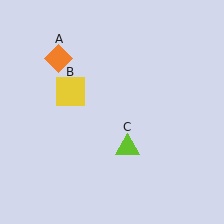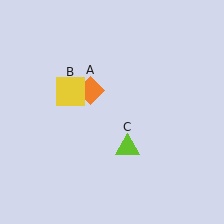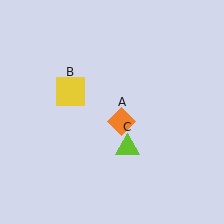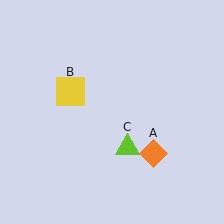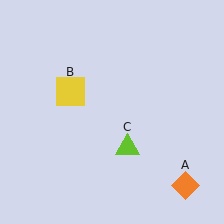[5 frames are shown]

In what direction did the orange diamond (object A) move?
The orange diamond (object A) moved down and to the right.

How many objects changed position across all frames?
1 object changed position: orange diamond (object A).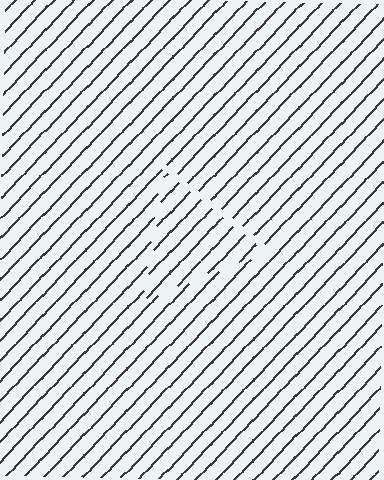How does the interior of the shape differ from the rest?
The interior of the shape contains the same grating, shifted by half a period — the contour is defined by the phase discontinuity where line-ends from the inner and outer gratings abut.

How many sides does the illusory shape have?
3 sides — the line-ends trace a triangle.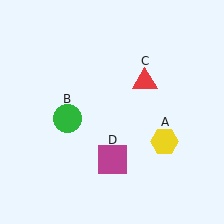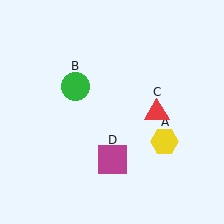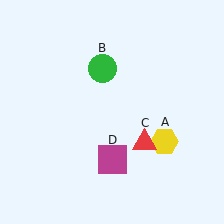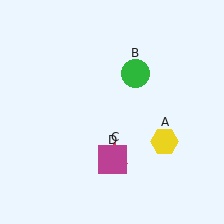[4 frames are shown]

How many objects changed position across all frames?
2 objects changed position: green circle (object B), red triangle (object C).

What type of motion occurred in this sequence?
The green circle (object B), red triangle (object C) rotated clockwise around the center of the scene.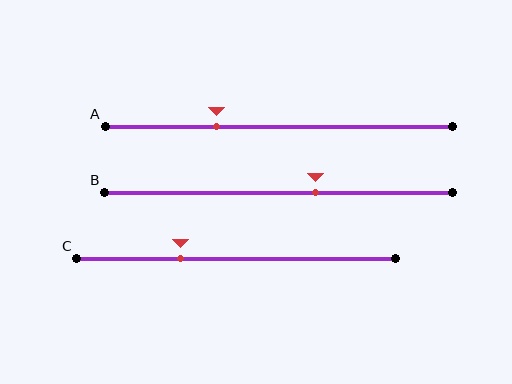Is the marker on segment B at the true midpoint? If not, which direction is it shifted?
No, the marker on segment B is shifted to the right by about 11% of the segment length.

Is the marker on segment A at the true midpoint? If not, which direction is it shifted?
No, the marker on segment A is shifted to the left by about 18% of the segment length.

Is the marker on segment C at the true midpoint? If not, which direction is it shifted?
No, the marker on segment C is shifted to the left by about 17% of the segment length.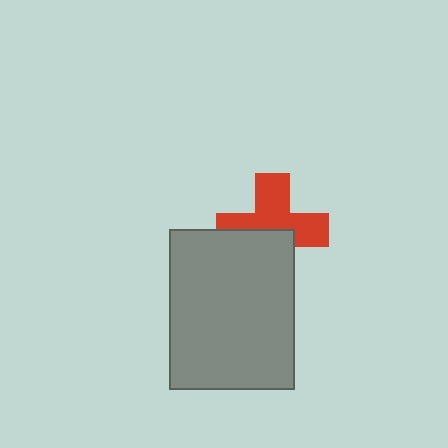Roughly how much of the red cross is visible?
About half of it is visible (roughly 58%).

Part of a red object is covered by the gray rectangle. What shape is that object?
It is a cross.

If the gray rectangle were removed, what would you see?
You would see the complete red cross.